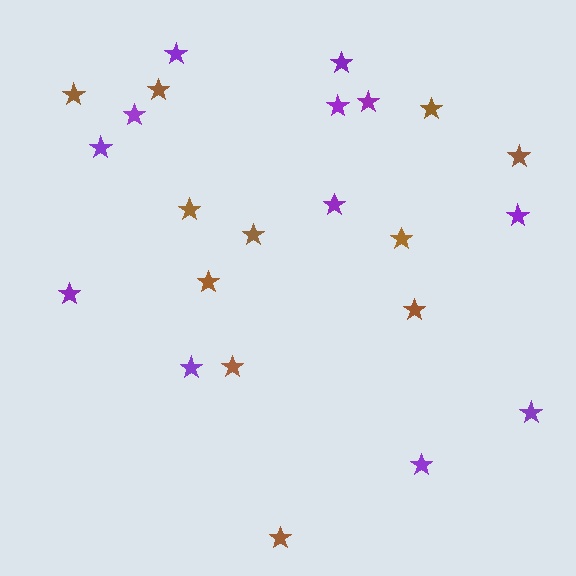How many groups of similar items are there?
There are 2 groups: one group of brown stars (11) and one group of purple stars (12).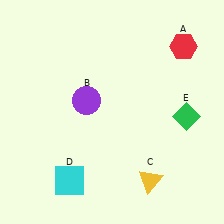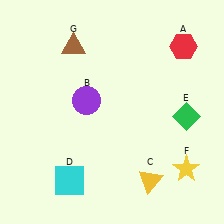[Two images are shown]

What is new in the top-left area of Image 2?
A brown triangle (G) was added in the top-left area of Image 2.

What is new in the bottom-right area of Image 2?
A yellow star (F) was added in the bottom-right area of Image 2.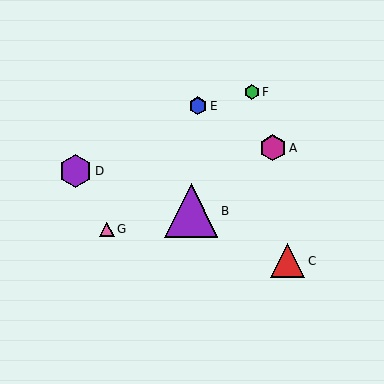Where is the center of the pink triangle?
The center of the pink triangle is at (107, 229).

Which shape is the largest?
The purple triangle (labeled B) is the largest.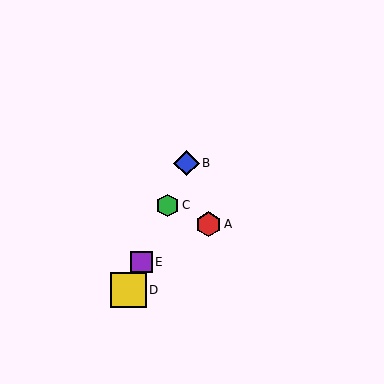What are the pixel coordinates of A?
Object A is at (208, 224).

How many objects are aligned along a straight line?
4 objects (B, C, D, E) are aligned along a straight line.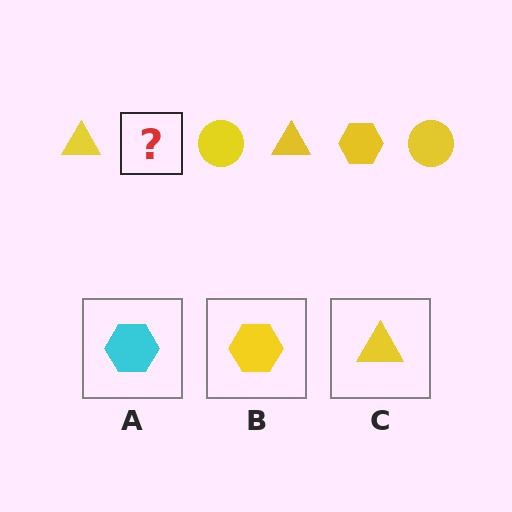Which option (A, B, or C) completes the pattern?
B.